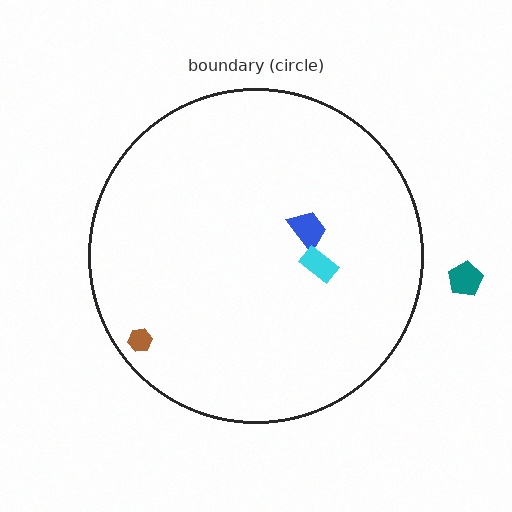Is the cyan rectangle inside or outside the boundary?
Inside.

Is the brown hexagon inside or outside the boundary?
Inside.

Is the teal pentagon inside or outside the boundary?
Outside.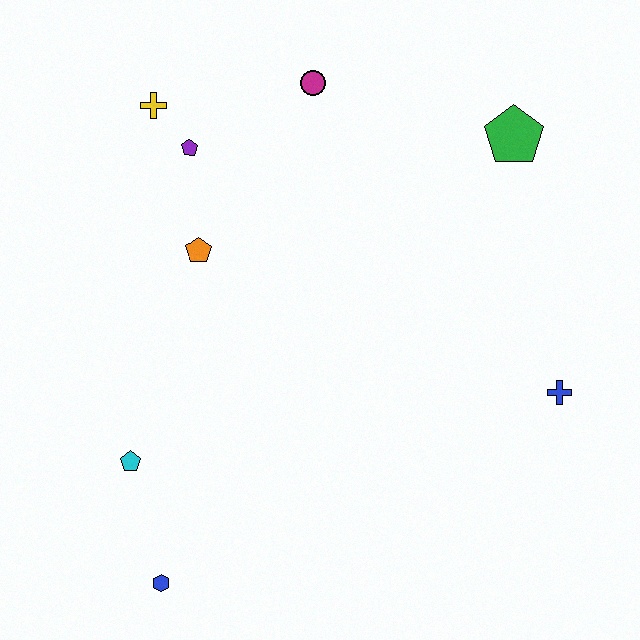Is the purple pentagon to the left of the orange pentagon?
Yes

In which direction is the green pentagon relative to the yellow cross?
The green pentagon is to the right of the yellow cross.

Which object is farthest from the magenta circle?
The blue hexagon is farthest from the magenta circle.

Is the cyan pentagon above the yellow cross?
No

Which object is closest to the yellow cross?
The purple pentagon is closest to the yellow cross.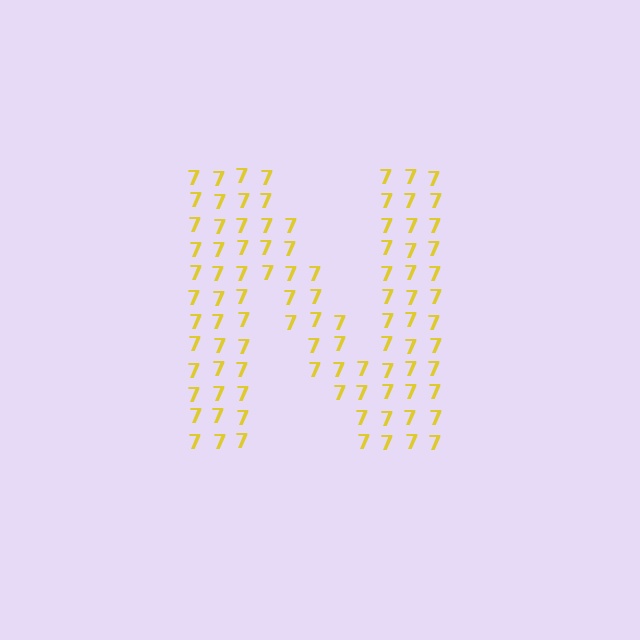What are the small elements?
The small elements are digit 7's.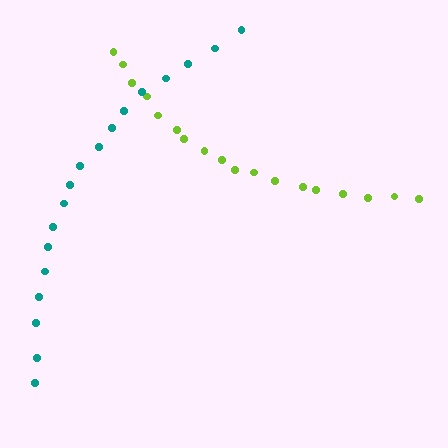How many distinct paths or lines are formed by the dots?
There are 2 distinct paths.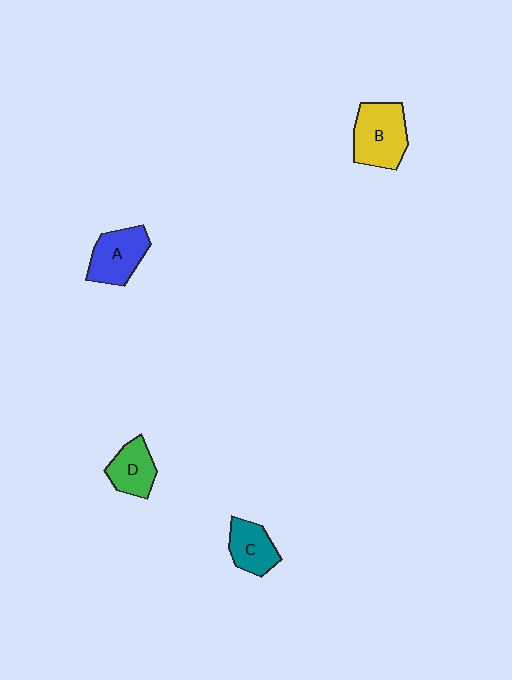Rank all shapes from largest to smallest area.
From largest to smallest: B (yellow), A (blue), C (teal), D (green).